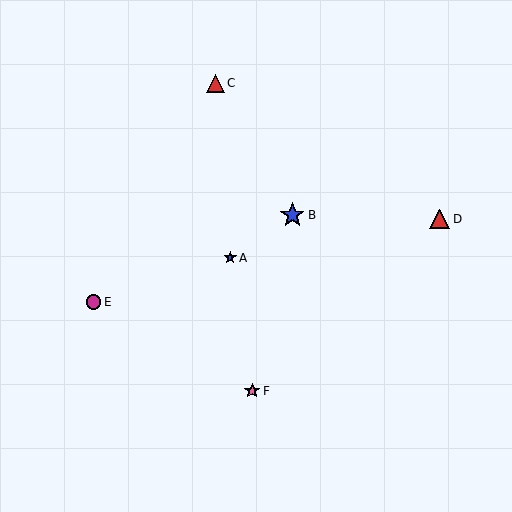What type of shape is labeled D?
Shape D is a red triangle.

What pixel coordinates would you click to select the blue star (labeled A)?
Click at (230, 258) to select the blue star A.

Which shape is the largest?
The blue star (labeled B) is the largest.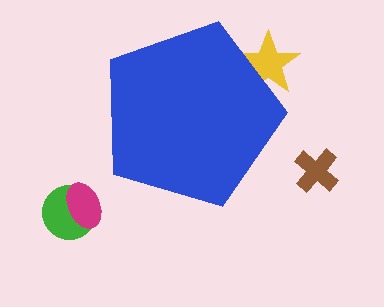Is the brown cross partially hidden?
No, the brown cross is fully visible.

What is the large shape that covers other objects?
A blue pentagon.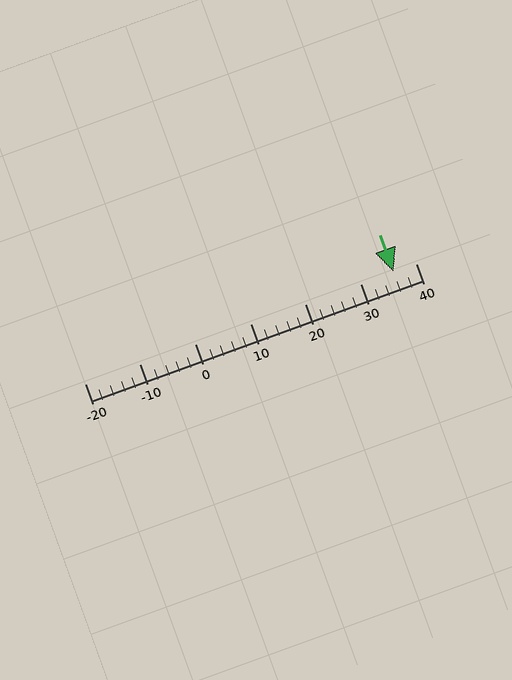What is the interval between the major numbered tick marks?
The major tick marks are spaced 10 units apart.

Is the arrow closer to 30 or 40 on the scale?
The arrow is closer to 40.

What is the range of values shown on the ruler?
The ruler shows values from -20 to 40.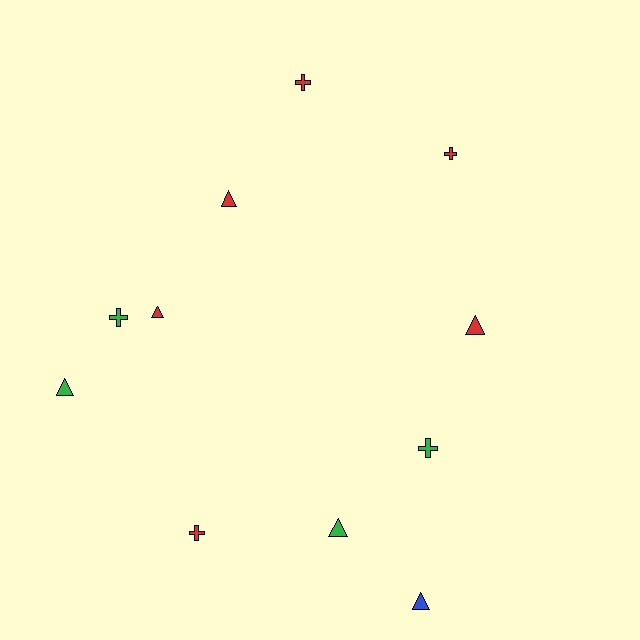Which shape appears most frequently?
Triangle, with 6 objects.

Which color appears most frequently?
Red, with 6 objects.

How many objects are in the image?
There are 11 objects.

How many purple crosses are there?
There are no purple crosses.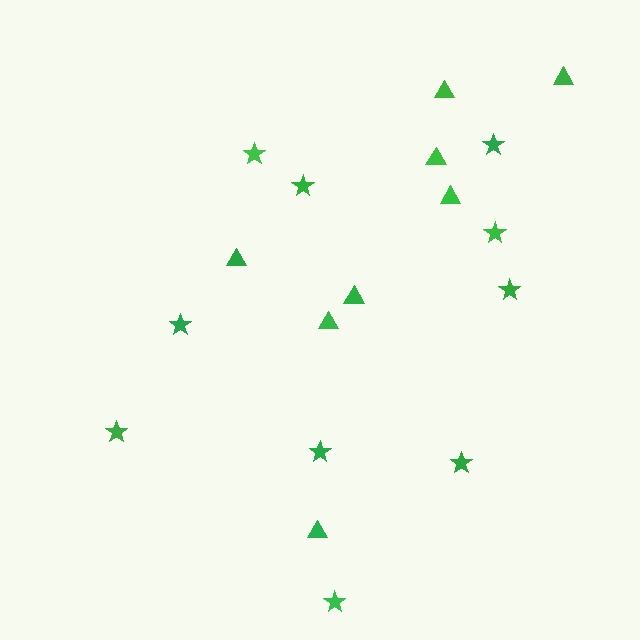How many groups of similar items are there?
There are 2 groups: one group of stars (10) and one group of triangles (8).